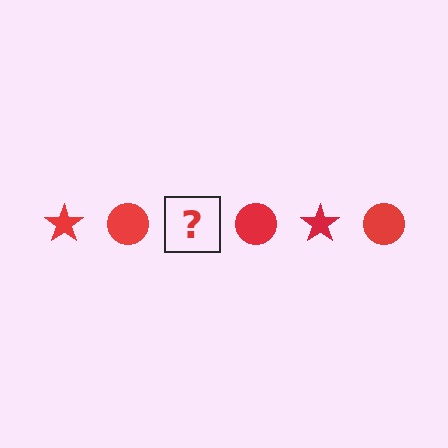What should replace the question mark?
The question mark should be replaced with a red star.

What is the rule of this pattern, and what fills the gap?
The rule is that the pattern cycles through star, circle shapes in red. The gap should be filled with a red star.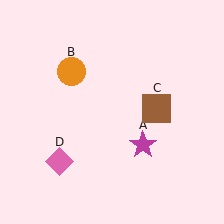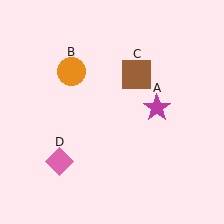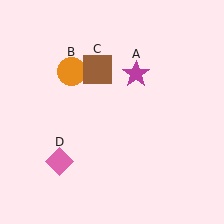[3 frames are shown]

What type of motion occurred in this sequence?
The magenta star (object A), brown square (object C) rotated counterclockwise around the center of the scene.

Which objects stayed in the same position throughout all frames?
Orange circle (object B) and pink diamond (object D) remained stationary.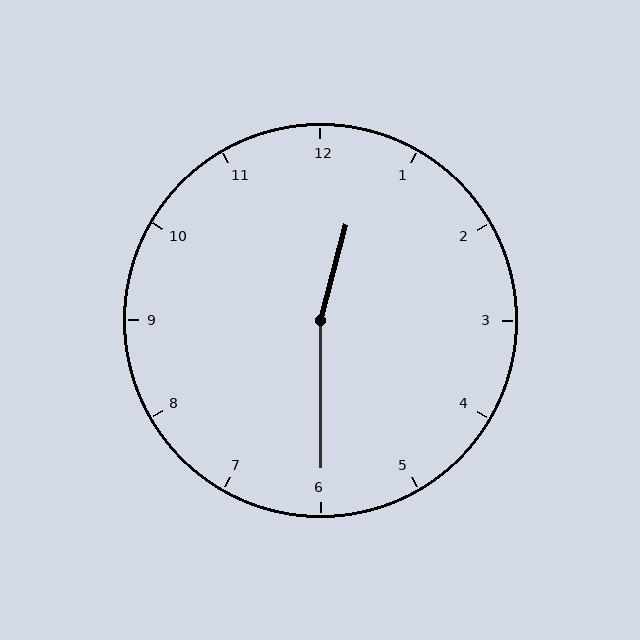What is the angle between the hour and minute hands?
Approximately 165 degrees.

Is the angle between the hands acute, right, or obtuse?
It is obtuse.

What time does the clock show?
12:30.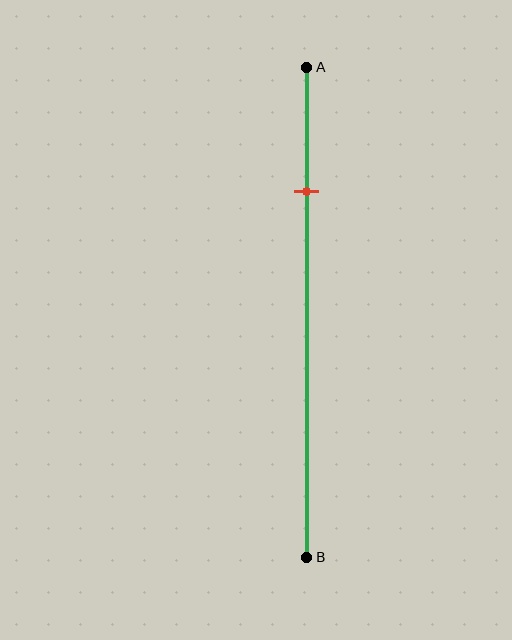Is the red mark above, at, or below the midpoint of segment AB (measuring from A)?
The red mark is above the midpoint of segment AB.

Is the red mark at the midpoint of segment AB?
No, the mark is at about 25% from A, not at the 50% midpoint.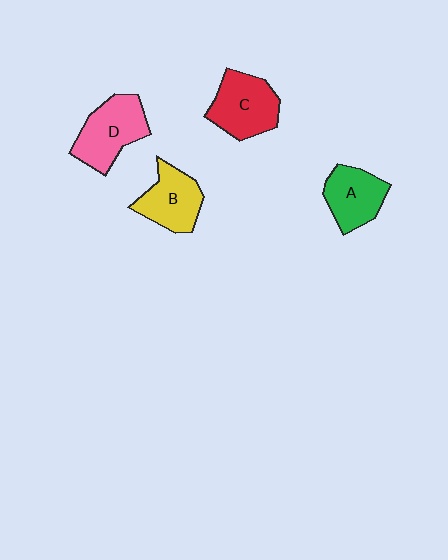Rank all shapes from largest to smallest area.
From largest to smallest: D (pink), C (red), B (yellow), A (green).